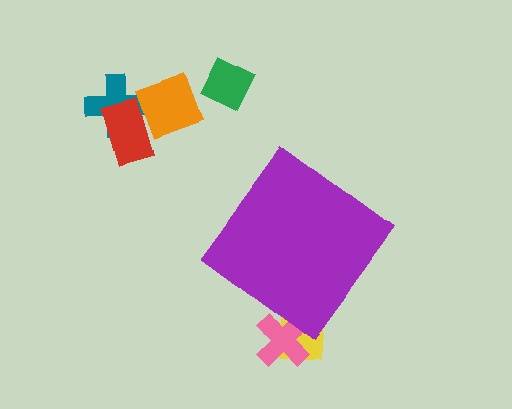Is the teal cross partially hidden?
No, the teal cross is fully visible.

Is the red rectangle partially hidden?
No, the red rectangle is fully visible.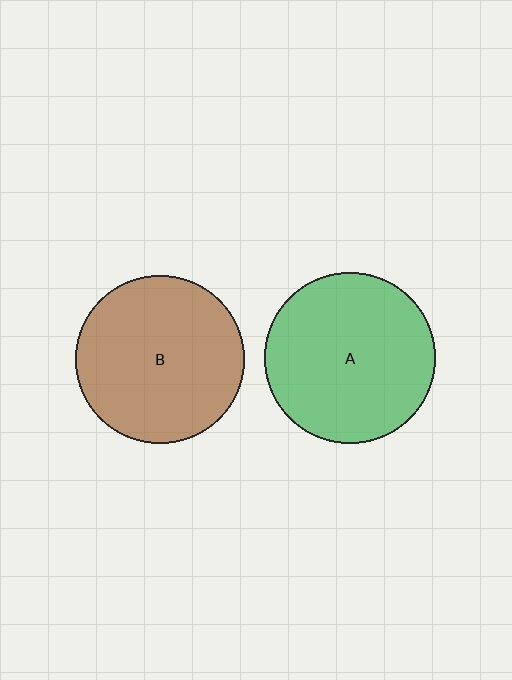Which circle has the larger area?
Circle A (green).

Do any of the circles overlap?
No, none of the circles overlap.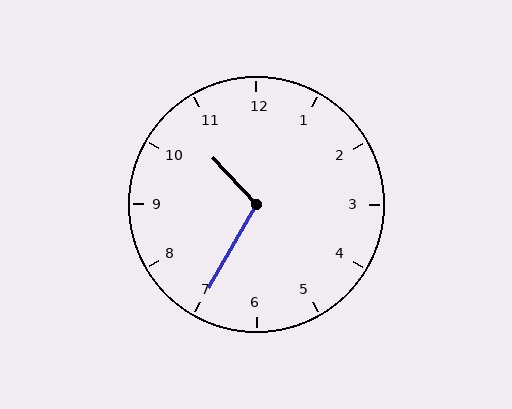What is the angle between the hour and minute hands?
Approximately 108 degrees.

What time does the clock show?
10:35.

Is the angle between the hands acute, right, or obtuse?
It is obtuse.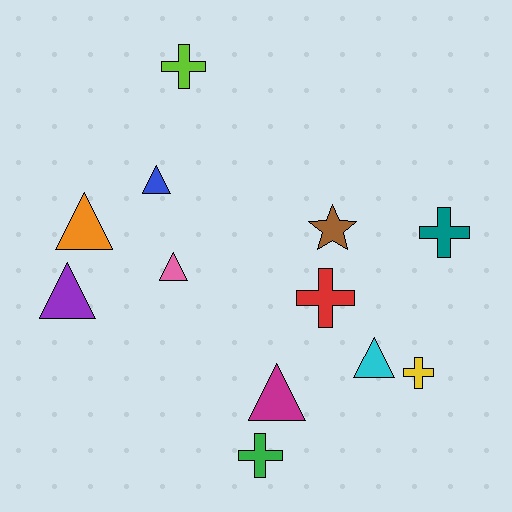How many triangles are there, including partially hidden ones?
There are 6 triangles.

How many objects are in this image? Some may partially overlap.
There are 12 objects.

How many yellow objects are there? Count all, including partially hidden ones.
There is 1 yellow object.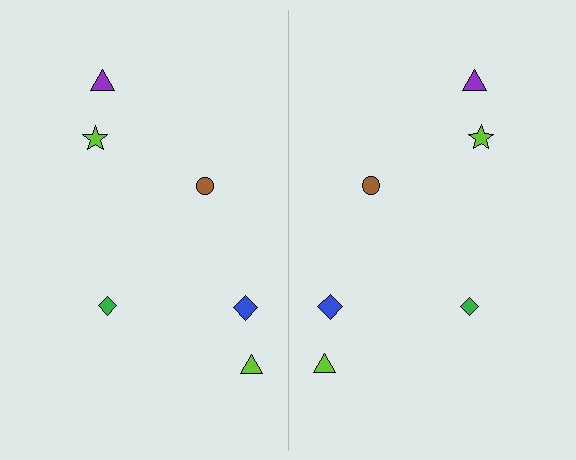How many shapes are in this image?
There are 12 shapes in this image.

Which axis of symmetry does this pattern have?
The pattern has a vertical axis of symmetry running through the center of the image.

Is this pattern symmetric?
Yes, this pattern has bilateral (reflection) symmetry.